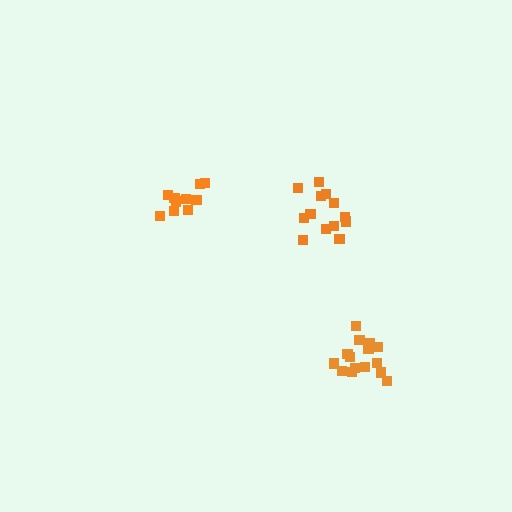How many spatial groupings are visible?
There are 3 spatial groupings.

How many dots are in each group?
Group 1: 13 dots, Group 2: 15 dots, Group 3: 10 dots (38 total).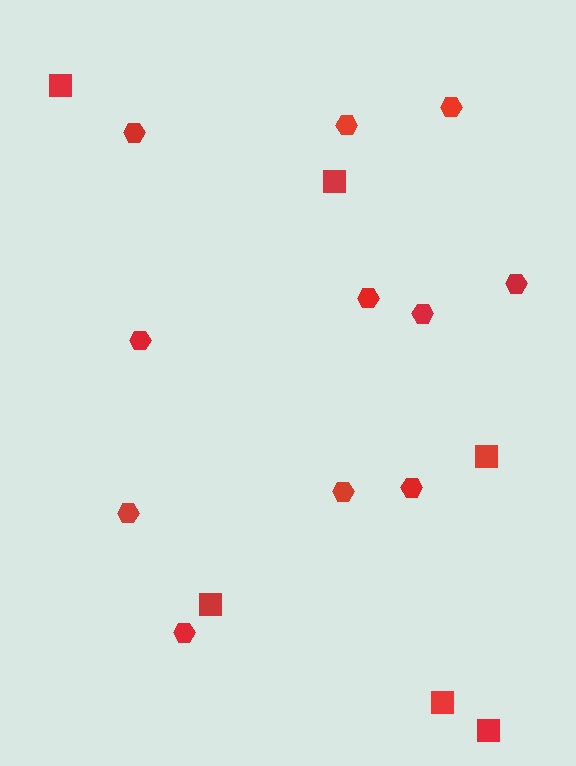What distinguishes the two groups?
There are 2 groups: one group of hexagons (11) and one group of squares (6).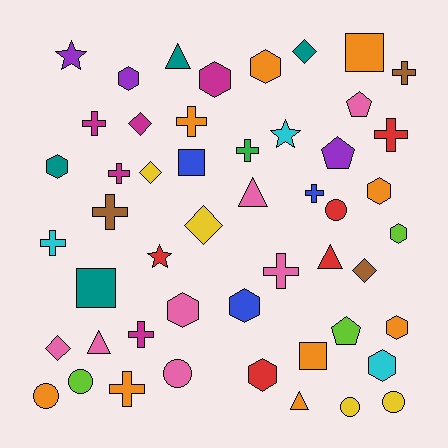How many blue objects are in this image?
There are 3 blue objects.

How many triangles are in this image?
There are 5 triangles.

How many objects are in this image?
There are 50 objects.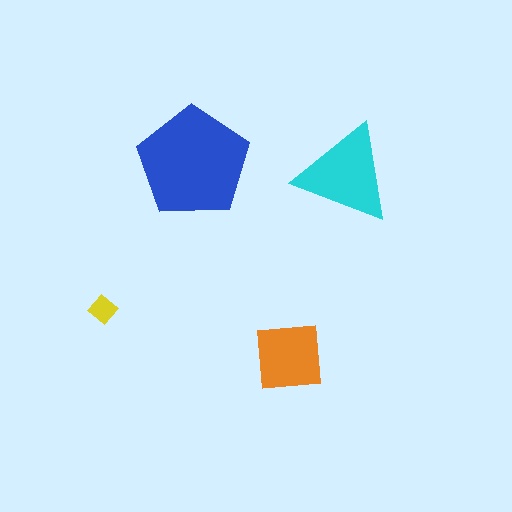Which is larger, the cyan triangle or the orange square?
The cyan triangle.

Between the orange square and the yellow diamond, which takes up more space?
The orange square.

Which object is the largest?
The blue pentagon.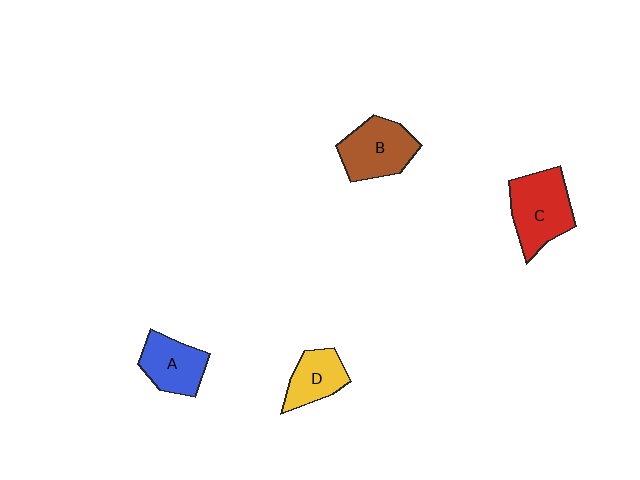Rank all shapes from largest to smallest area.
From largest to smallest: C (red), B (brown), A (blue), D (yellow).